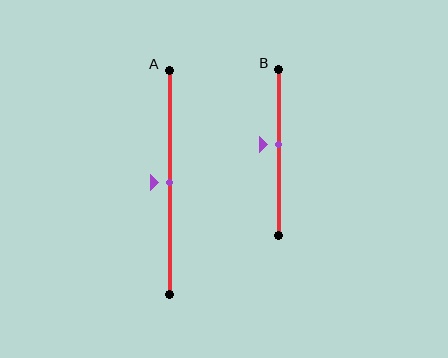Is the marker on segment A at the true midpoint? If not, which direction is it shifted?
Yes, the marker on segment A is at the true midpoint.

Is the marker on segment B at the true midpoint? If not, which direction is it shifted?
No, the marker on segment B is shifted upward by about 5% of the segment length.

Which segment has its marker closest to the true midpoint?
Segment A has its marker closest to the true midpoint.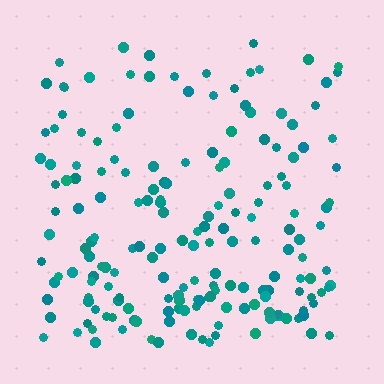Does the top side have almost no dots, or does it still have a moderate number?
Still a moderate number, just noticeably fewer than the bottom.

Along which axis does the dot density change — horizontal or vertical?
Vertical.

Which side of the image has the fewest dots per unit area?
The top.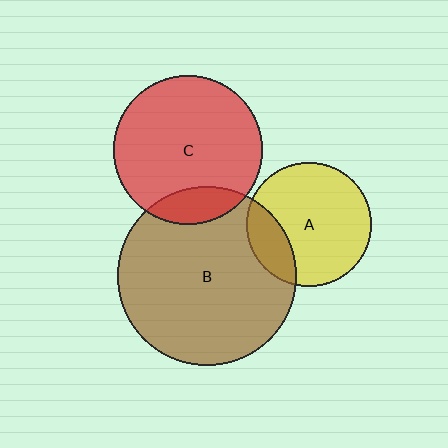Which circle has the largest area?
Circle B (brown).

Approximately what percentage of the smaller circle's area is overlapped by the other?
Approximately 15%.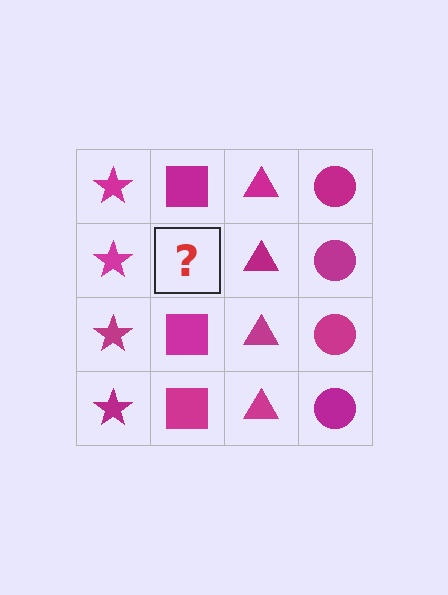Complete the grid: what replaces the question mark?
The question mark should be replaced with a magenta square.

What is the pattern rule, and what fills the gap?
The rule is that each column has a consistent shape. The gap should be filled with a magenta square.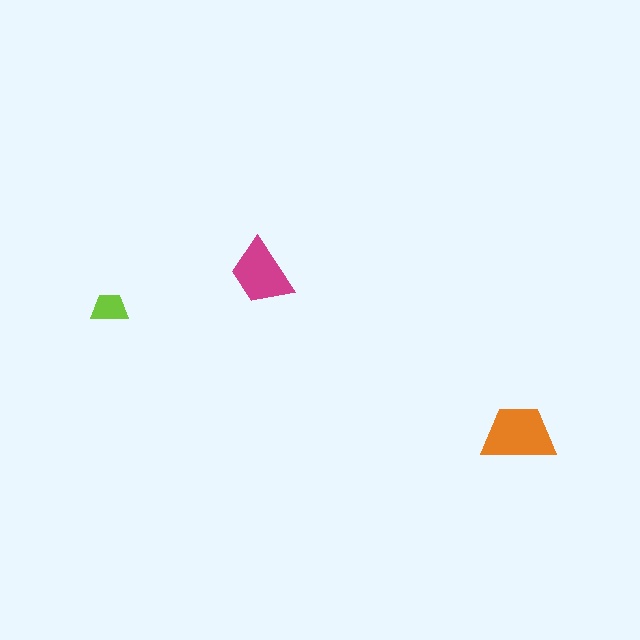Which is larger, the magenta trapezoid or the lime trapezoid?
The magenta one.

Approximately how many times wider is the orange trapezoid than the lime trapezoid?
About 2 times wider.